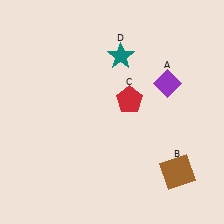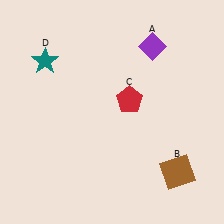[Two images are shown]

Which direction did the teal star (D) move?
The teal star (D) moved left.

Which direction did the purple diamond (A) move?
The purple diamond (A) moved up.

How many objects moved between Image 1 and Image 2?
2 objects moved between the two images.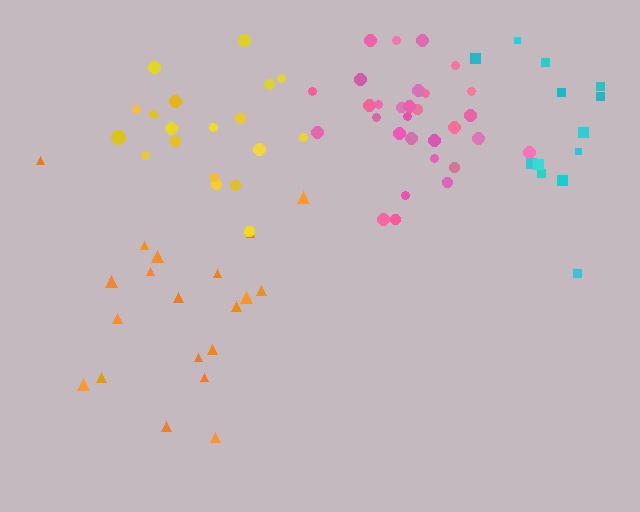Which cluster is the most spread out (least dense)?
Cyan.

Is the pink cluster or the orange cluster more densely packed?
Pink.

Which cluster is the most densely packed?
Pink.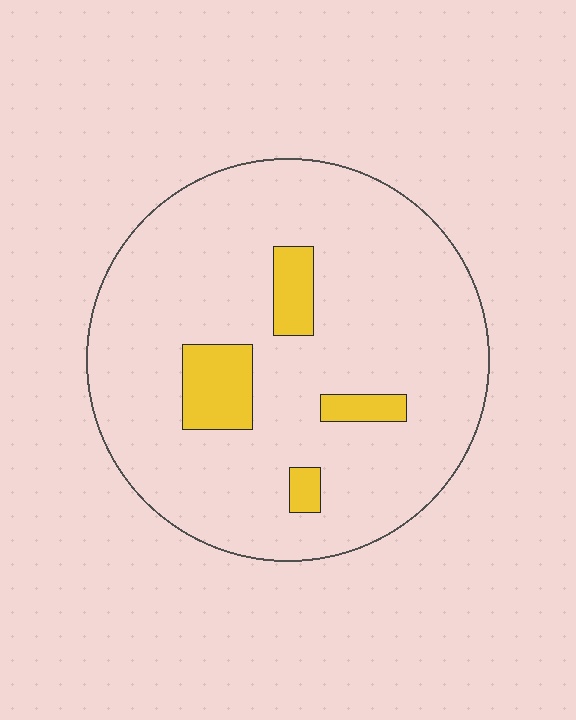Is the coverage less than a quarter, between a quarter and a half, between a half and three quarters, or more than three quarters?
Less than a quarter.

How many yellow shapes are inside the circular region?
4.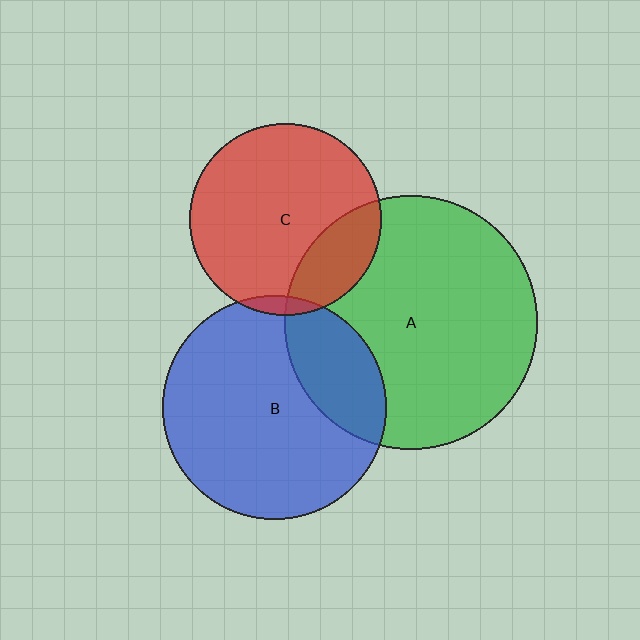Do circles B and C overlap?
Yes.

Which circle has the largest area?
Circle A (green).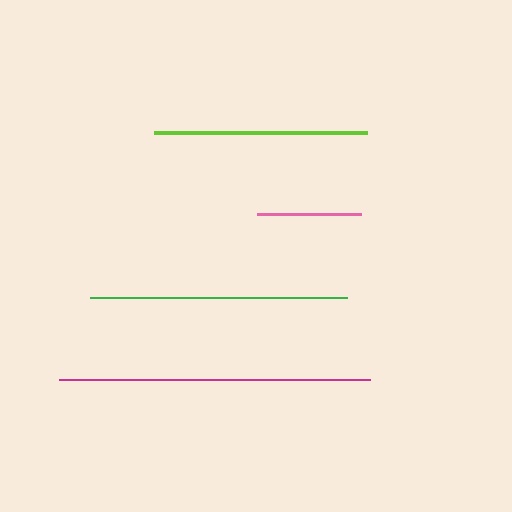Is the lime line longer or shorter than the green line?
The green line is longer than the lime line.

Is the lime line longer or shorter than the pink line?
The lime line is longer than the pink line.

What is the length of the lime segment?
The lime segment is approximately 213 pixels long.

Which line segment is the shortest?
The pink line is the shortest at approximately 104 pixels.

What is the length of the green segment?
The green segment is approximately 256 pixels long.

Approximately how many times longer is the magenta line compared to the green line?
The magenta line is approximately 1.2 times the length of the green line.